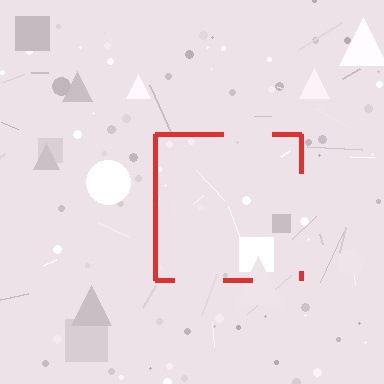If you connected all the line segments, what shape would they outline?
They would outline a square.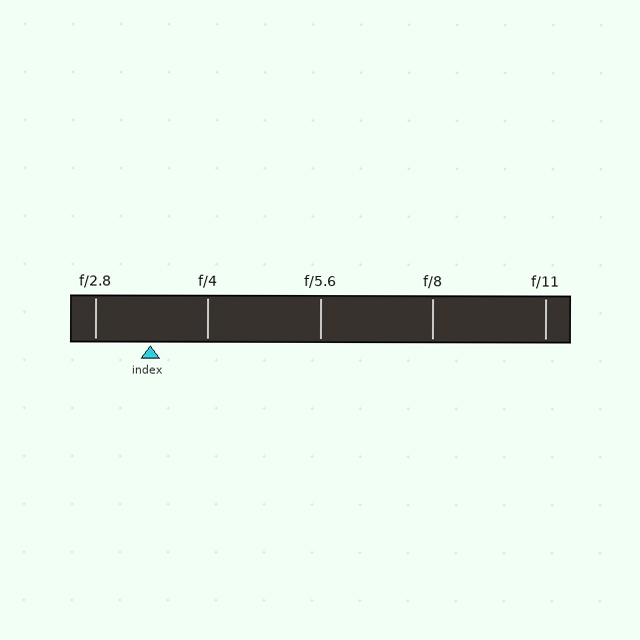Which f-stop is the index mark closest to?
The index mark is closest to f/2.8.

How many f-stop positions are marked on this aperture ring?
There are 5 f-stop positions marked.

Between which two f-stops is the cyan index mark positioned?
The index mark is between f/2.8 and f/4.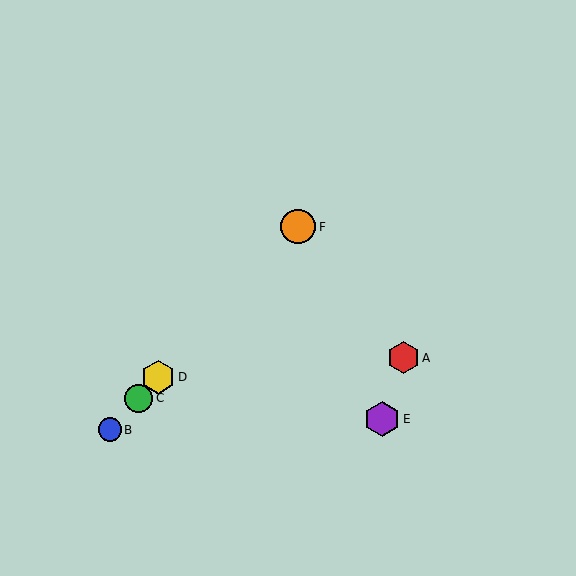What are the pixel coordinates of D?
Object D is at (158, 377).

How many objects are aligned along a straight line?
4 objects (B, C, D, F) are aligned along a straight line.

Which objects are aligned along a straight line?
Objects B, C, D, F are aligned along a straight line.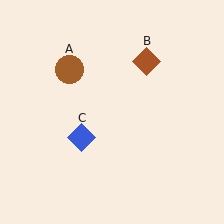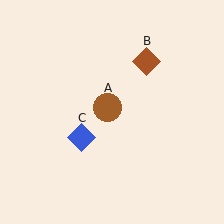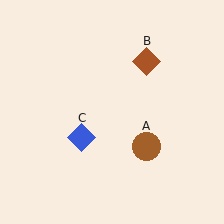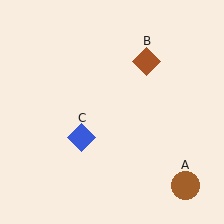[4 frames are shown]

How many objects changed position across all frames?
1 object changed position: brown circle (object A).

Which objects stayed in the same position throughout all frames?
Brown diamond (object B) and blue diamond (object C) remained stationary.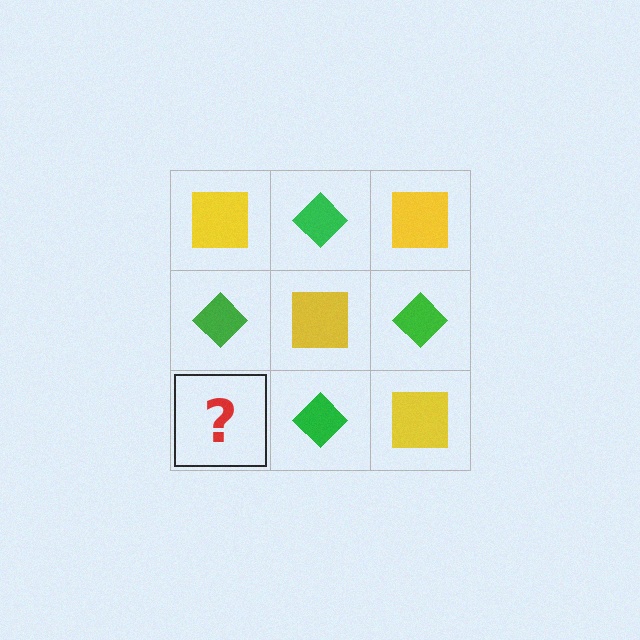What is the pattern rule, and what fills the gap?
The rule is that it alternates yellow square and green diamond in a checkerboard pattern. The gap should be filled with a yellow square.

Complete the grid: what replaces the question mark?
The question mark should be replaced with a yellow square.